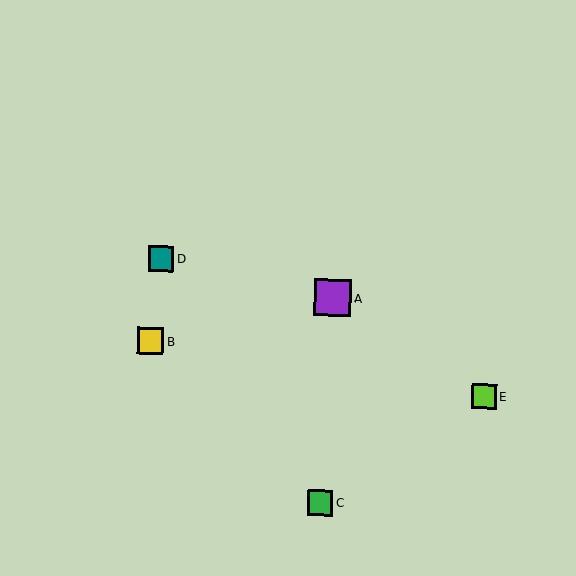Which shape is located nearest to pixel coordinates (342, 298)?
The purple square (labeled A) at (333, 298) is nearest to that location.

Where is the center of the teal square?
The center of the teal square is at (161, 258).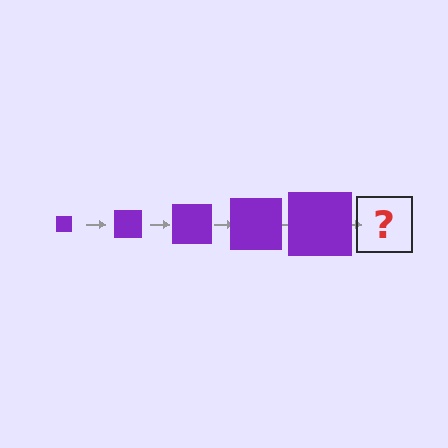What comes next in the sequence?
The next element should be a purple square, larger than the previous one.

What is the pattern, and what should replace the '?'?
The pattern is that the square gets progressively larger each step. The '?' should be a purple square, larger than the previous one.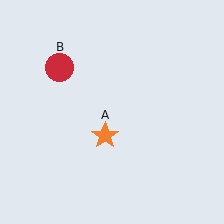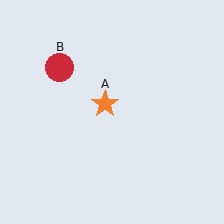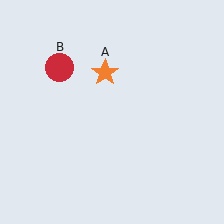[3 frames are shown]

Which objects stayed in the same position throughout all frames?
Red circle (object B) remained stationary.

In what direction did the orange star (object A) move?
The orange star (object A) moved up.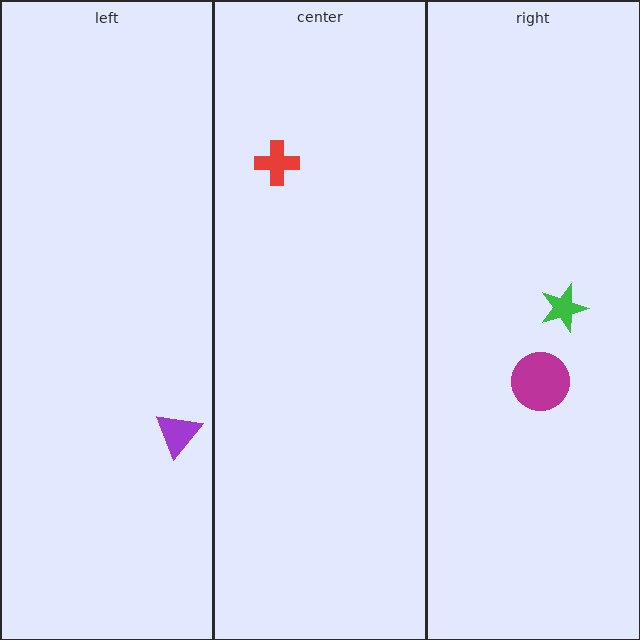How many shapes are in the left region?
1.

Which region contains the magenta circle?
The right region.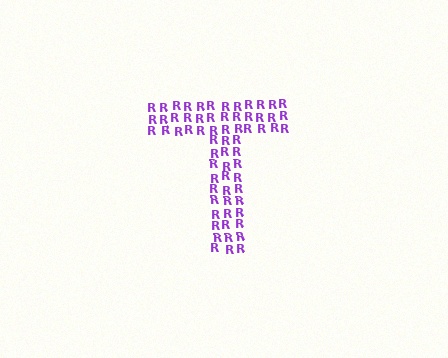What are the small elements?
The small elements are letter R's.